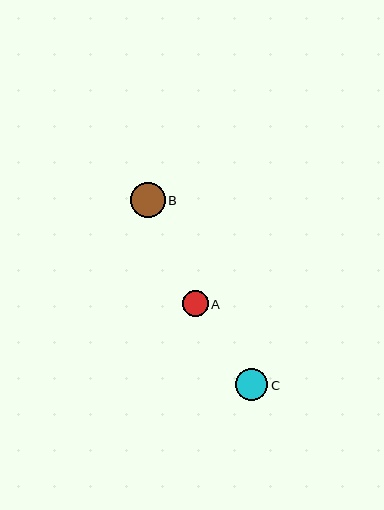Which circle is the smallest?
Circle A is the smallest with a size of approximately 26 pixels.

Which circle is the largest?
Circle B is the largest with a size of approximately 35 pixels.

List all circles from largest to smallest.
From largest to smallest: B, C, A.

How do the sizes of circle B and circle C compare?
Circle B and circle C are approximately the same size.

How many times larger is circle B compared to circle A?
Circle B is approximately 1.4 times the size of circle A.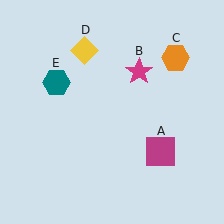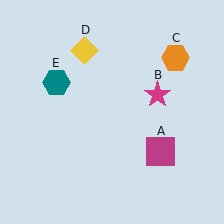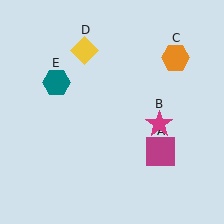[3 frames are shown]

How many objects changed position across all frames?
1 object changed position: magenta star (object B).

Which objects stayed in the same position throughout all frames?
Magenta square (object A) and orange hexagon (object C) and yellow diamond (object D) and teal hexagon (object E) remained stationary.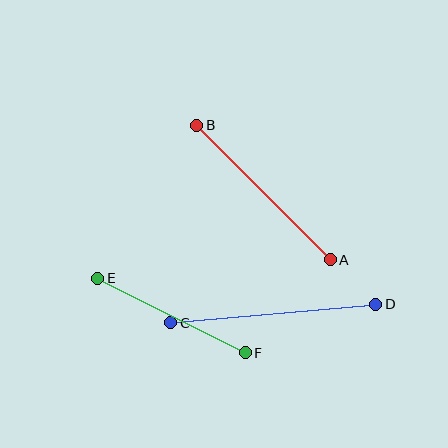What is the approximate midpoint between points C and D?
The midpoint is at approximately (273, 314) pixels.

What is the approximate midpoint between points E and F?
The midpoint is at approximately (171, 316) pixels.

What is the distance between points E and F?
The distance is approximately 165 pixels.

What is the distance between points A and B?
The distance is approximately 190 pixels.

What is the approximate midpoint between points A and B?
The midpoint is at approximately (264, 192) pixels.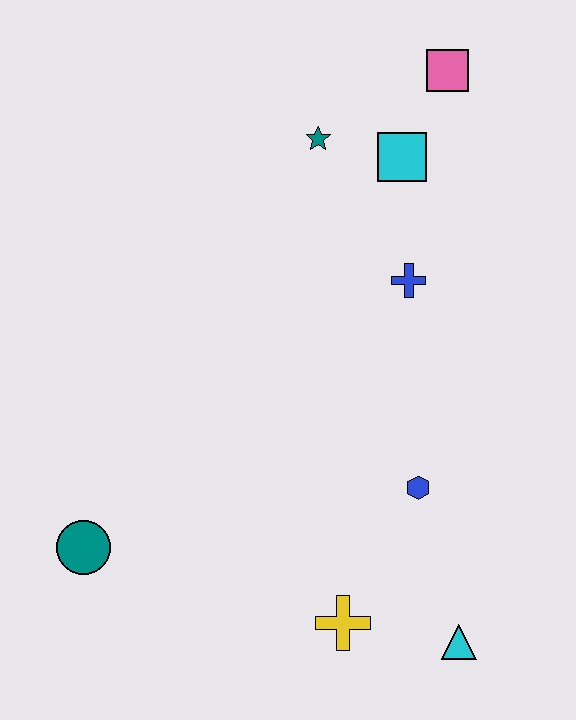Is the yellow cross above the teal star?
No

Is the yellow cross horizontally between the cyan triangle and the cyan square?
No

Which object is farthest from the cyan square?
The teal circle is farthest from the cyan square.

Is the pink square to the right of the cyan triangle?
No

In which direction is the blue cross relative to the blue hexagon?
The blue cross is above the blue hexagon.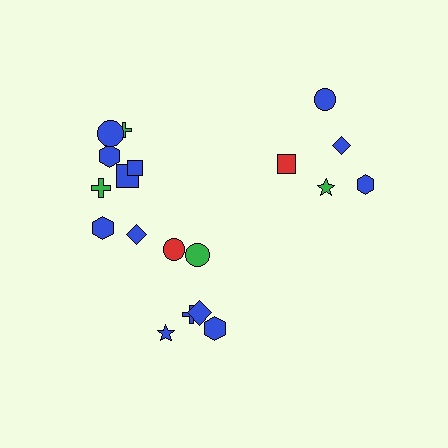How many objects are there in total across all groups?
There are 19 objects.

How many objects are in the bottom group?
There are 6 objects.